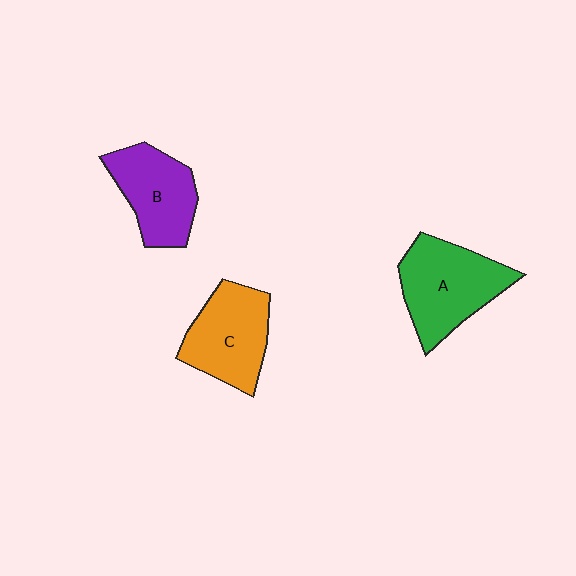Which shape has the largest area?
Shape A (green).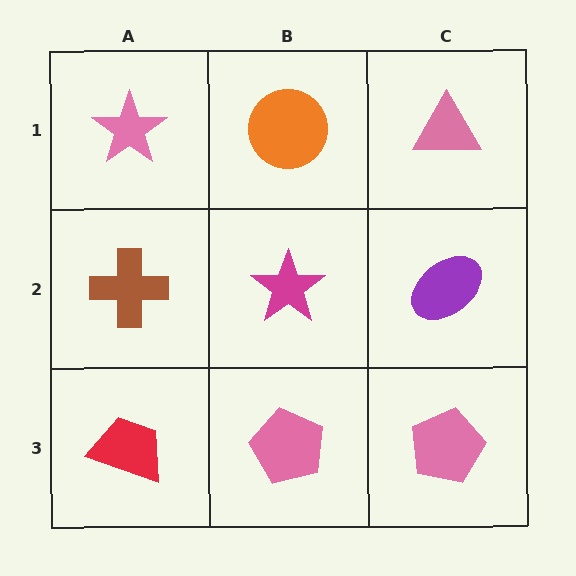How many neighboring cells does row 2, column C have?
3.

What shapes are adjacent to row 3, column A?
A brown cross (row 2, column A), a pink pentagon (row 3, column B).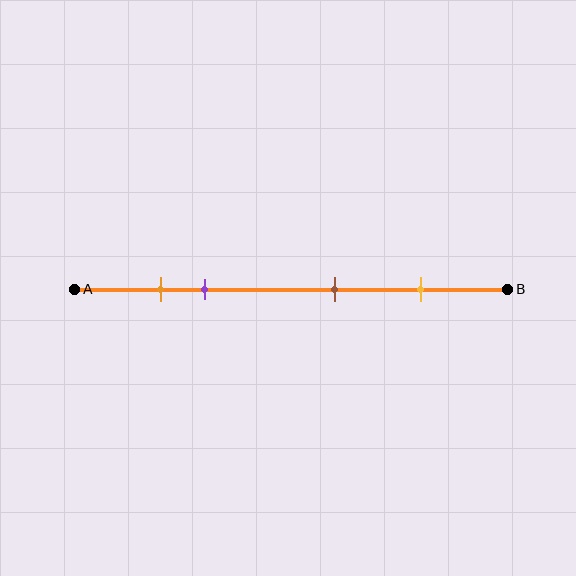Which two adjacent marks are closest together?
The orange and purple marks are the closest adjacent pair.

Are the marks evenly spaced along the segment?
No, the marks are not evenly spaced.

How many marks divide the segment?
There are 4 marks dividing the segment.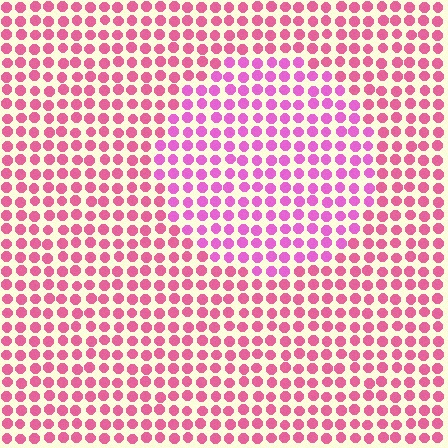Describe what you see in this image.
The image is filled with small pink elements in a uniform arrangement. A circle-shaped region is visible where the elements are tinted to a slightly different hue, forming a subtle color boundary.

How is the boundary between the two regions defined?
The boundary is defined purely by a slight shift in hue (about 26 degrees). Spacing, size, and orientation are identical on both sides.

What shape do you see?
I see a circle.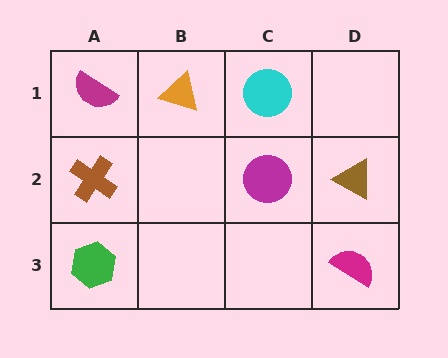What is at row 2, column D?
A brown triangle.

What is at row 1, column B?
An orange triangle.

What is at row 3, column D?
A magenta semicircle.